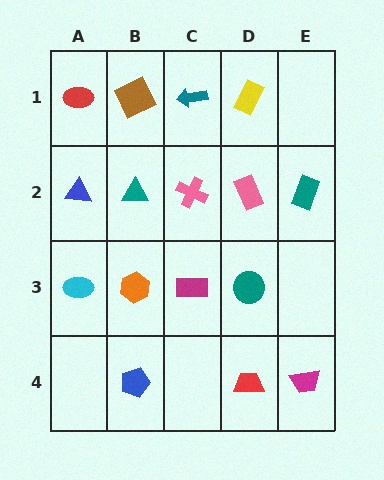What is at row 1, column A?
A red ellipse.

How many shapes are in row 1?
4 shapes.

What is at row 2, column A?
A blue triangle.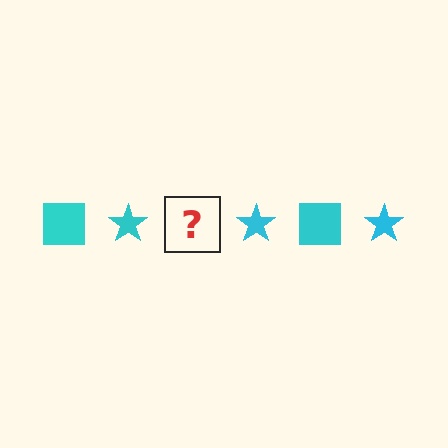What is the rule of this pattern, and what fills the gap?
The rule is that the pattern cycles through square, star shapes in cyan. The gap should be filled with a cyan square.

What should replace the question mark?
The question mark should be replaced with a cyan square.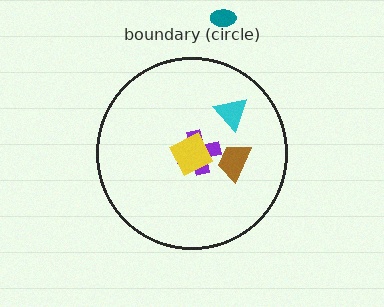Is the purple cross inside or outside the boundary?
Inside.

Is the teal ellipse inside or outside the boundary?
Outside.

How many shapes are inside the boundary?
4 inside, 1 outside.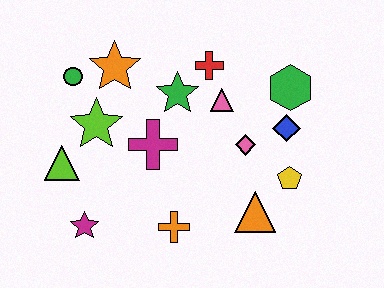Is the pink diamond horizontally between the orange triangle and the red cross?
Yes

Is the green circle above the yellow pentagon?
Yes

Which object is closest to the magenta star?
The lime triangle is closest to the magenta star.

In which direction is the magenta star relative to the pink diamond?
The magenta star is to the left of the pink diamond.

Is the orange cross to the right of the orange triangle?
No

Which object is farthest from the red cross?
The magenta star is farthest from the red cross.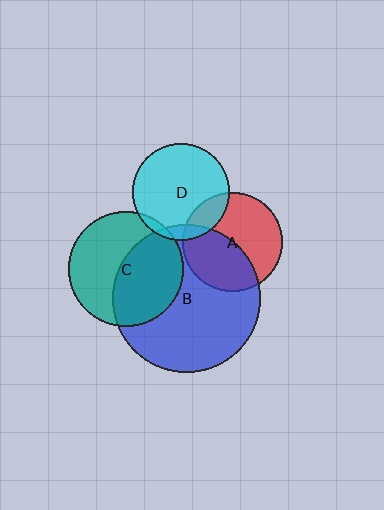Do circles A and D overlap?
Yes.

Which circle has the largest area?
Circle B (blue).